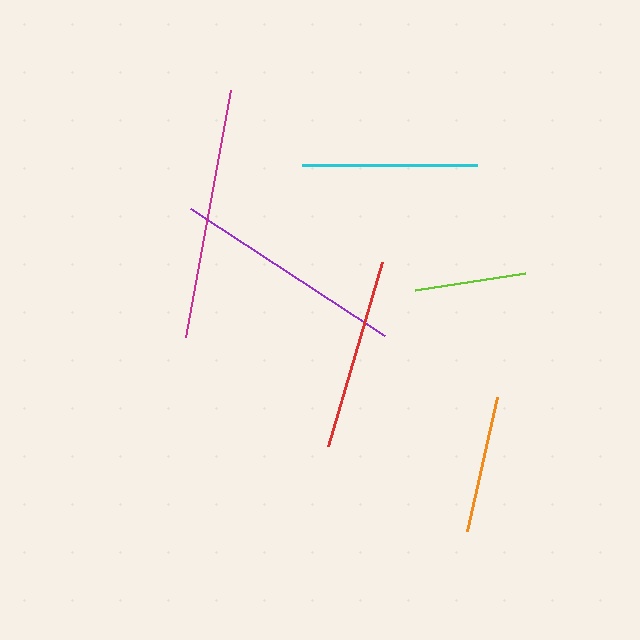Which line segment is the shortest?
The lime line is the shortest at approximately 111 pixels.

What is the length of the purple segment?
The purple segment is approximately 232 pixels long.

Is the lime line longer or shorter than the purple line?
The purple line is longer than the lime line.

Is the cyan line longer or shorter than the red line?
The red line is longer than the cyan line.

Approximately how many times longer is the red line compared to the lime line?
The red line is approximately 1.7 times the length of the lime line.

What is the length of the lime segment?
The lime segment is approximately 111 pixels long.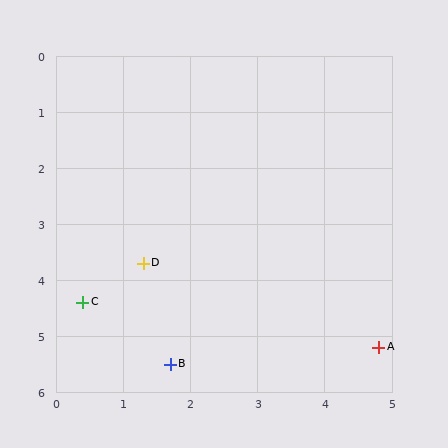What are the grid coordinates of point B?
Point B is at approximately (1.7, 5.5).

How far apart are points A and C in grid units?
Points A and C are about 4.5 grid units apart.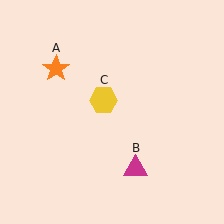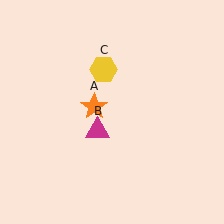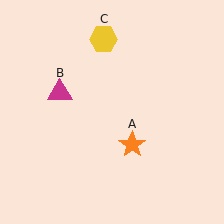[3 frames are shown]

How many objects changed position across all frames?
3 objects changed position: orange star (object A), magenta triangle (object B), yellow hexagon (object C).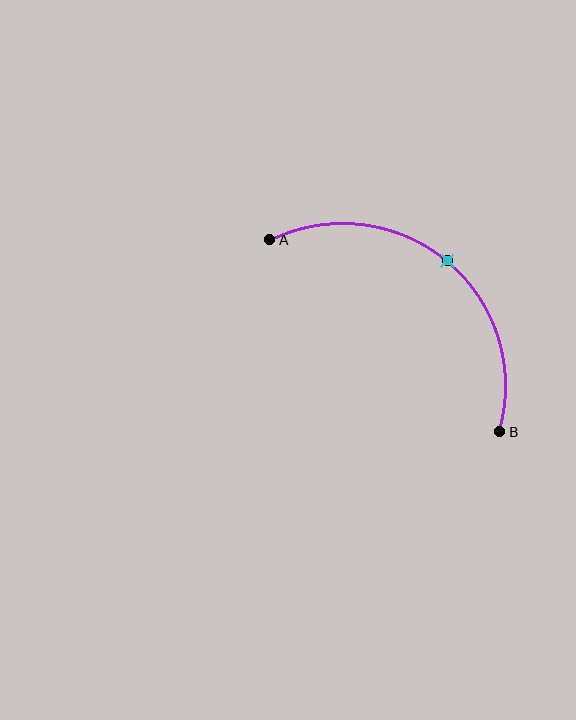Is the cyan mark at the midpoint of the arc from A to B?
Yes. The cyan mark lies on the arc at equal arc-length from both A and B — it is the arc midpoint.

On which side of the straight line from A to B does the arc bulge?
The arc bulges above and to the right of the straight line connecting A and B.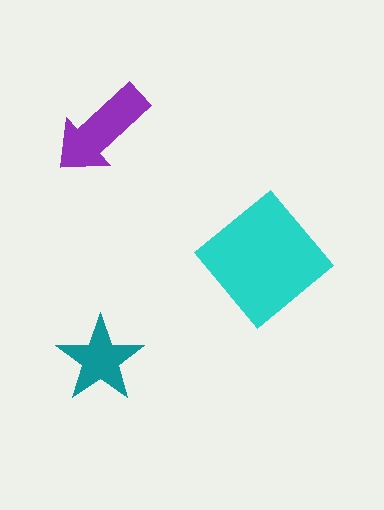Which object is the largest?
The cyan diamond.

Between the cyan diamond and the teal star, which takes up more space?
The cyan diamond.